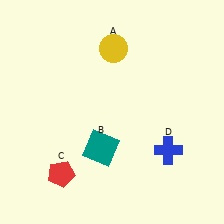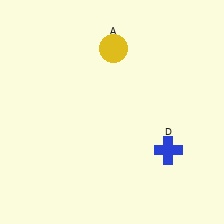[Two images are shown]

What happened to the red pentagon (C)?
The red pentagon (C) was removed in Image 2. It was in the bottom-left area of Image 1.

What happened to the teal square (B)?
The teal square (B) was removed in Image 2. It was in the bottom-left area of Image 1.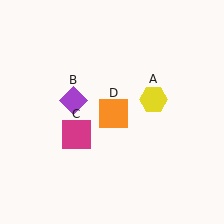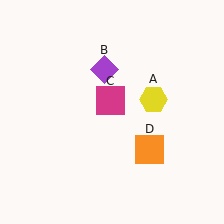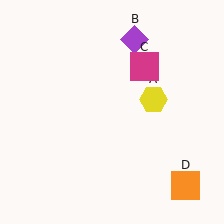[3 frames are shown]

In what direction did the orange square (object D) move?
The orange square (object D) moved down and to the right.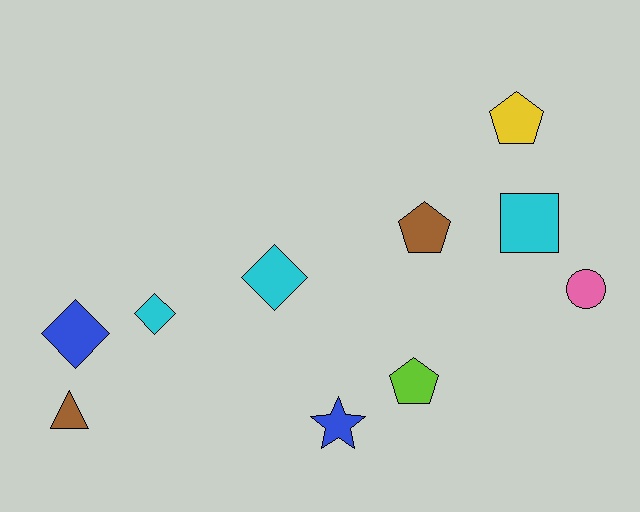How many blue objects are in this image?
There are 2 blue objects.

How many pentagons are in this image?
There are 3 pentagons.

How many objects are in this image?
There are 10 objects.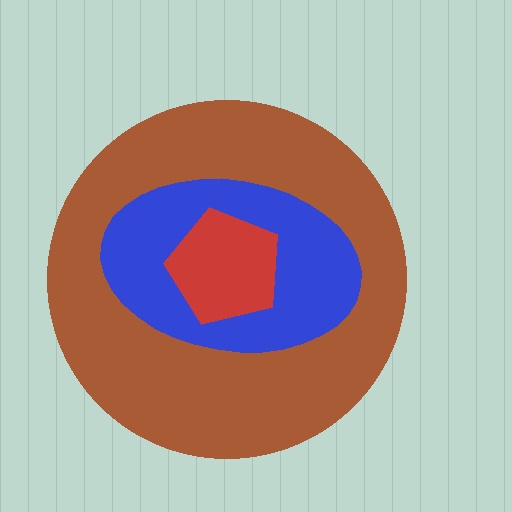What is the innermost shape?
The red pentagon.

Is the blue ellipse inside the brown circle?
Yes.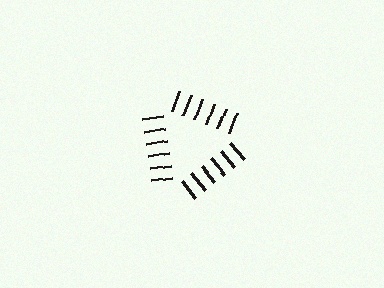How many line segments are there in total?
18 — 6 along each of the 3 edges.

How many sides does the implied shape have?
3 sides — the line-ends trace a triangle.